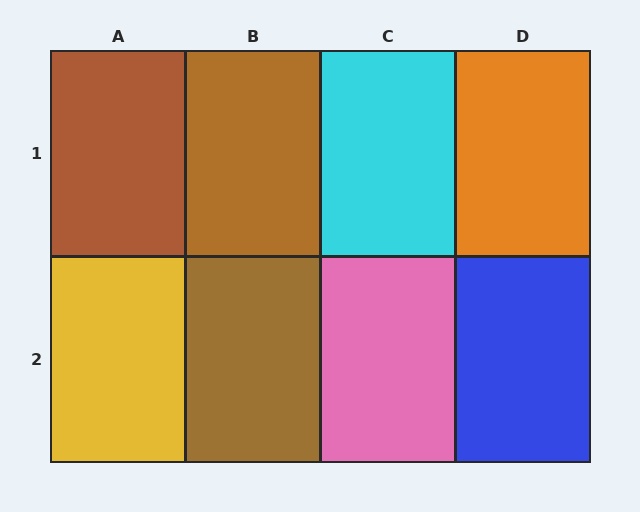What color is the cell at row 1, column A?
Brown.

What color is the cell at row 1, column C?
Cyan.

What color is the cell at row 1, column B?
Brown.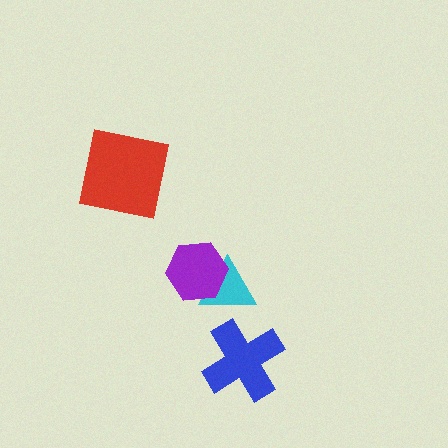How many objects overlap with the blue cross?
0 objects overlap with the blue cross.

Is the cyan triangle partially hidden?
Yes, it is partially covered by another shape.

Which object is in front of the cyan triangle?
The purple hexagon is in front of the cyan triangle.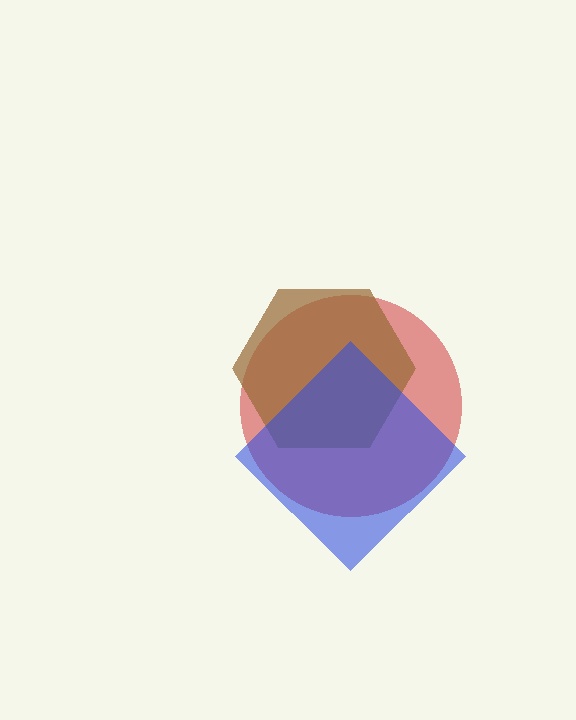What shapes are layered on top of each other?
The layered shapes are: a red circle, a brown hexagon, a blue diamond.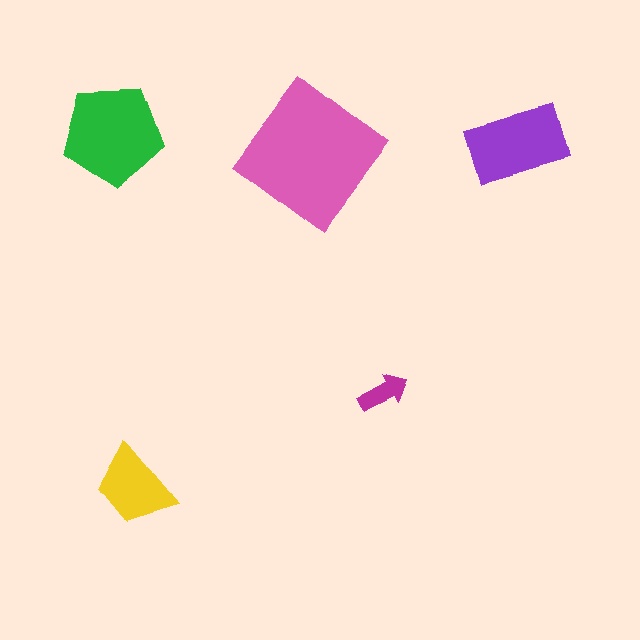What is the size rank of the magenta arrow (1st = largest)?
5th.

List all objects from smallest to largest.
The magenta arrow, the yellow trapezoid, the purple rectangle, the green pentagon, the pink diamond.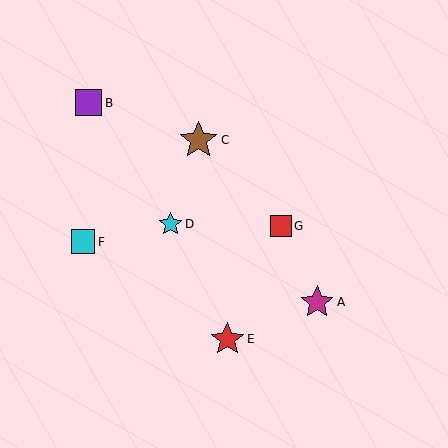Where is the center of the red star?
The center of the red star is at (227, 339).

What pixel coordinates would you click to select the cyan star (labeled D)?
Click at (171, 224) to select the cyan star D.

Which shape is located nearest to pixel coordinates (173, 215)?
The cyan star (labeled D) at (171, 224) is nearest to that location.